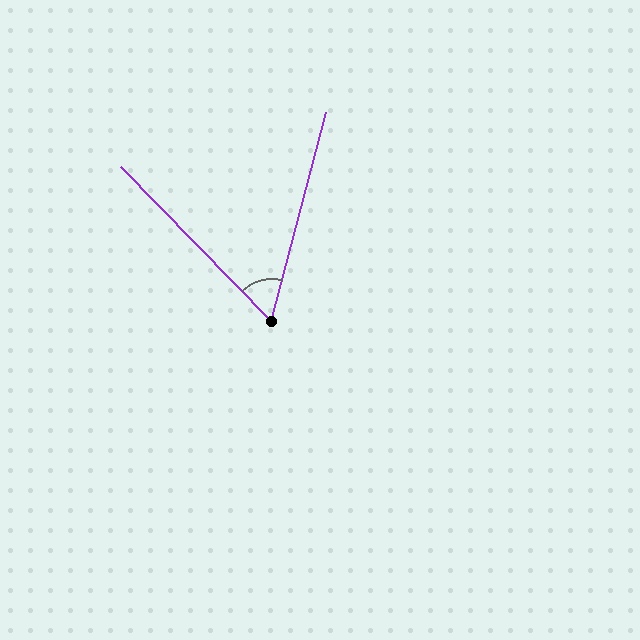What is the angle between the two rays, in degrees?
Approximately 59 degrees.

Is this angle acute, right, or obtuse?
It is acute.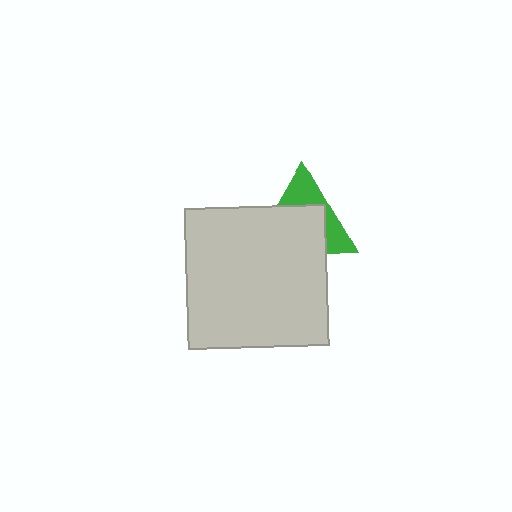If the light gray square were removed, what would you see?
You would see the complete green triangle.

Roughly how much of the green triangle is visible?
A small part of it is visible (roughly 39%).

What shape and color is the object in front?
The object in front is a light gray square.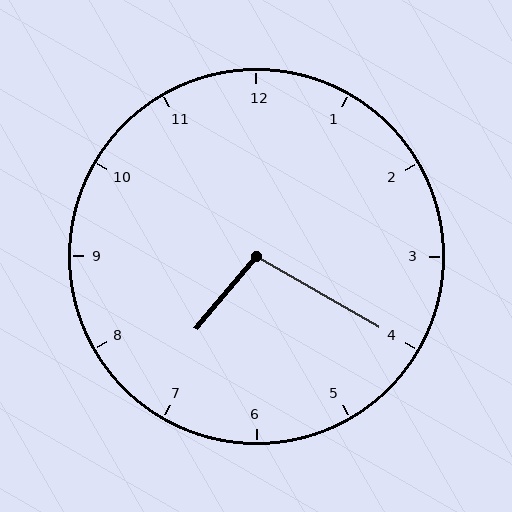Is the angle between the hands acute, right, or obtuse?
It is obtuse.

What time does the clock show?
7:20.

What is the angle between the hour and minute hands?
Approximately 100 degrees.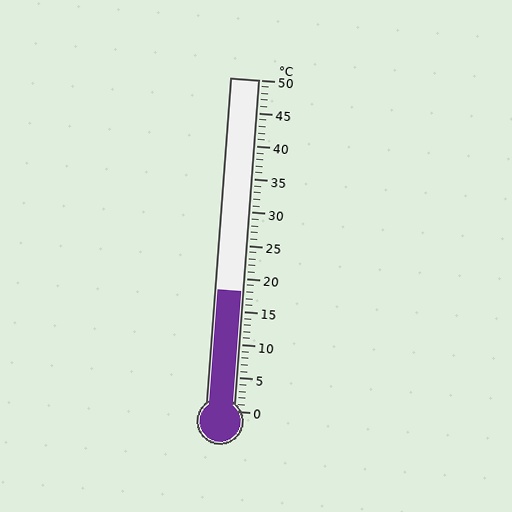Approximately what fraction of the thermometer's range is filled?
The thermometer is filled to approximately 35% of its range.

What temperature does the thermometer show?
The thermometer shows approximately 18°C.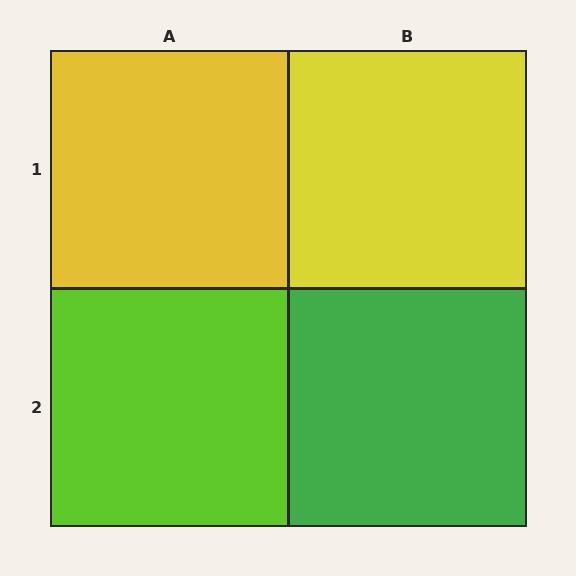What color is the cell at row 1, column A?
Yellow.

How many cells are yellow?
2 cells are yellow.